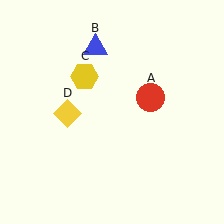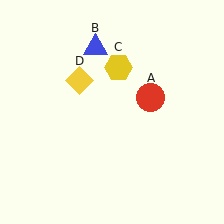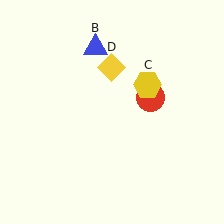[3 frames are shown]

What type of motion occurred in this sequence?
The yellow hexagon (object C), yellow diamond (object D) rotated clockwise around the center of the scene.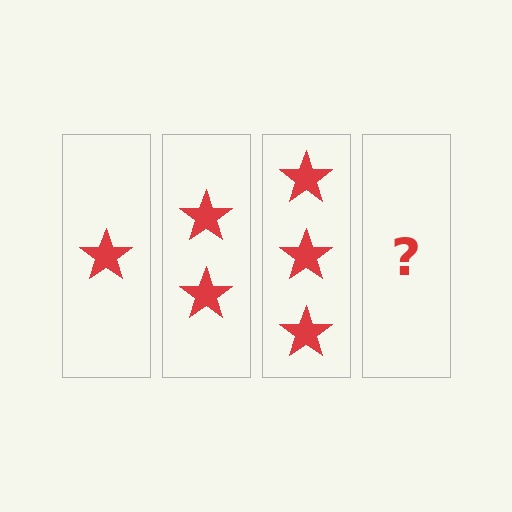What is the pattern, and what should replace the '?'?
The pattern is that each step adds one more star. The '?' should be 4 stars.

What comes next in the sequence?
The next element should be 4 stars.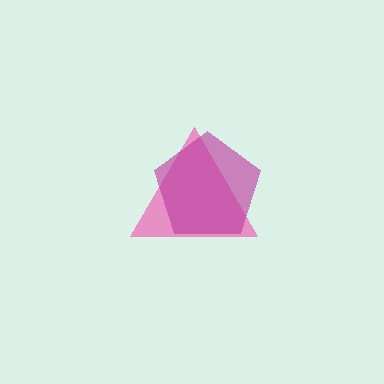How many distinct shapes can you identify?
There are 2 distinct shapes: a pink triangle, a magenta pentagon.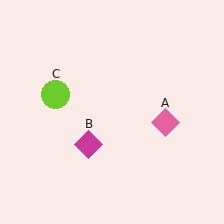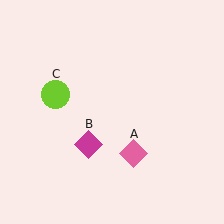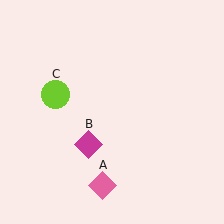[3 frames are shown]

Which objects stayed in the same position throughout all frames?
Magenta diamond (object B) and lime circle (object C) remained stationary.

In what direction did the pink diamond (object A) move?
The pink diamond (object A) moved down and to the left.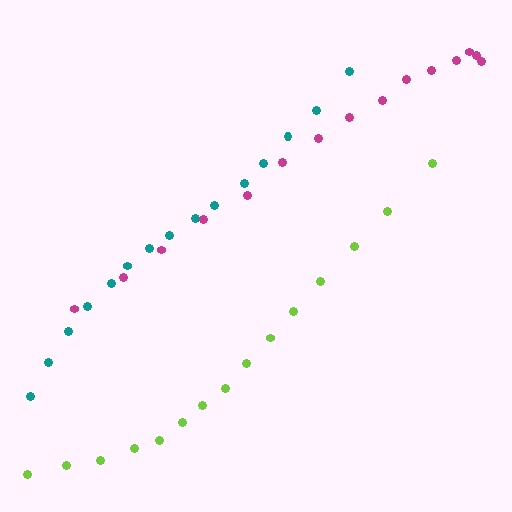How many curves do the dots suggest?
There are 3 distinct paths.